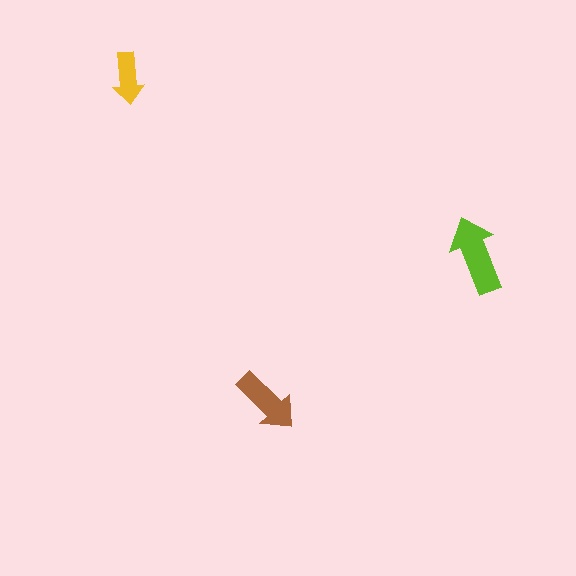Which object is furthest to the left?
The yellow arrow is leftmost.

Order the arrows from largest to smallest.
the lime one, the brown one, the yellow one.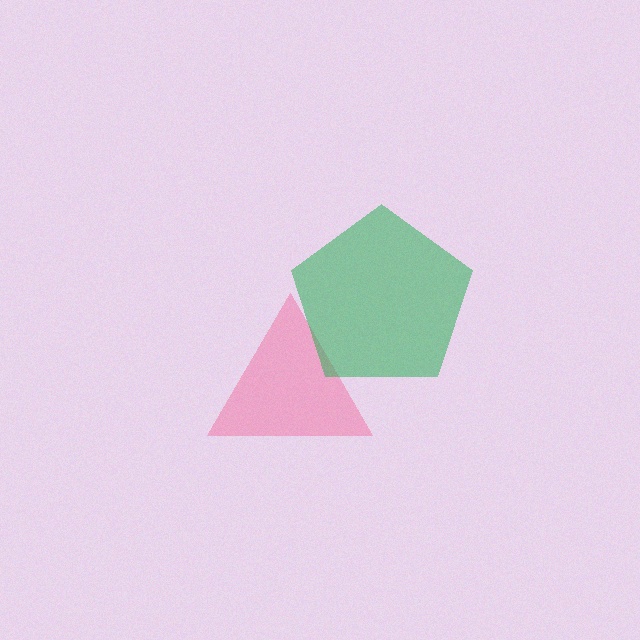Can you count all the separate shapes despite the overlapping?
Yes, there are 2 separate shapes.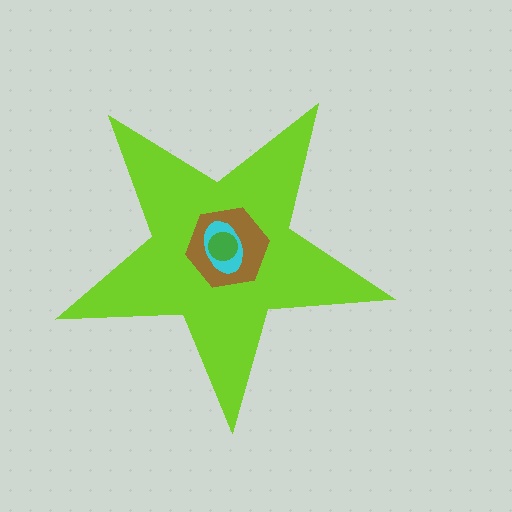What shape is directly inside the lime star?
The brown hexagon.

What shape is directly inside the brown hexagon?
The cyan ellipse.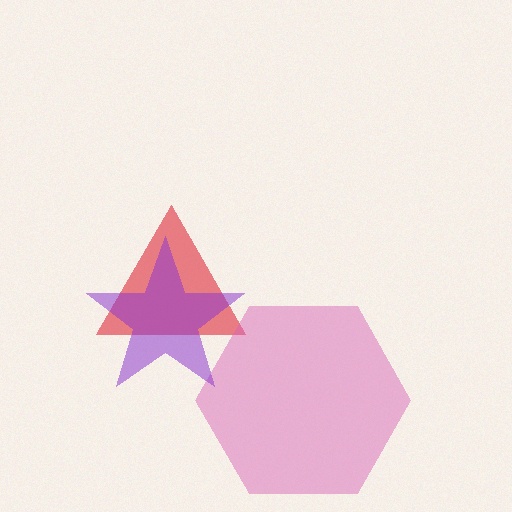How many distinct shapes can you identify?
There are 3 distinct shapes: a red triangle, a pink hexagon, a purple star.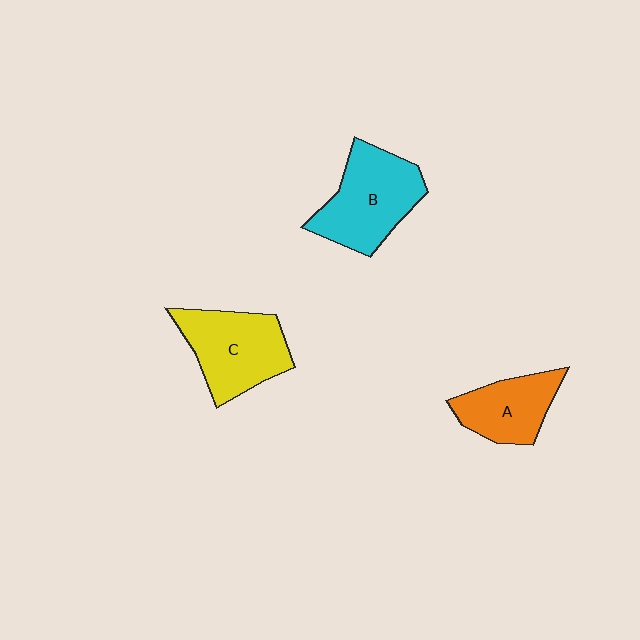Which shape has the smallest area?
Shape A (orange).